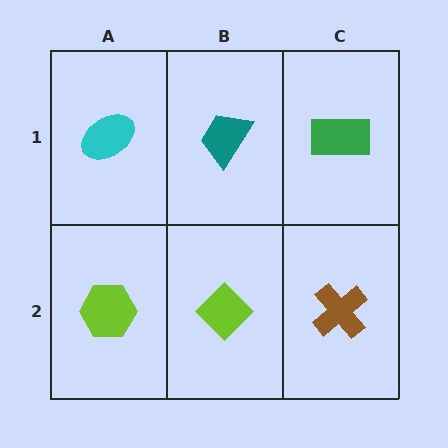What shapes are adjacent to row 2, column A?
A cyan ellipse (row 1, column A), a lime diamond (row 2, column B).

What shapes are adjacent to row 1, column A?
A lime hexagon (row 2, column A), a teal trapezoid (row 1, column B).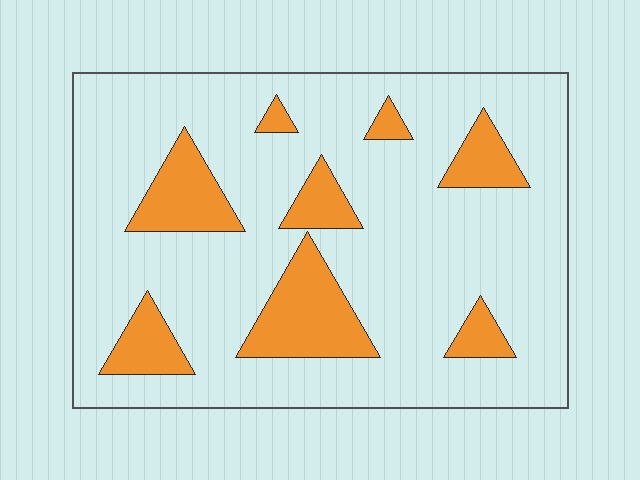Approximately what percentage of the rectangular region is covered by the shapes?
Approximately 20%.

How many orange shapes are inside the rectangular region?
8.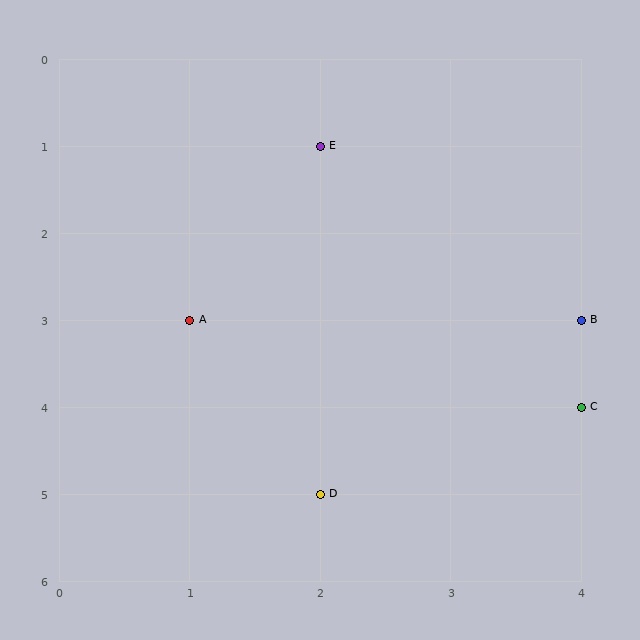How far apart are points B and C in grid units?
Points B and C are 1 row apart.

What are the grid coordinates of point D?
Point D is at grid coordinates (2, 5).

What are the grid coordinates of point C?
Point C is at grid coordinates (4, 4).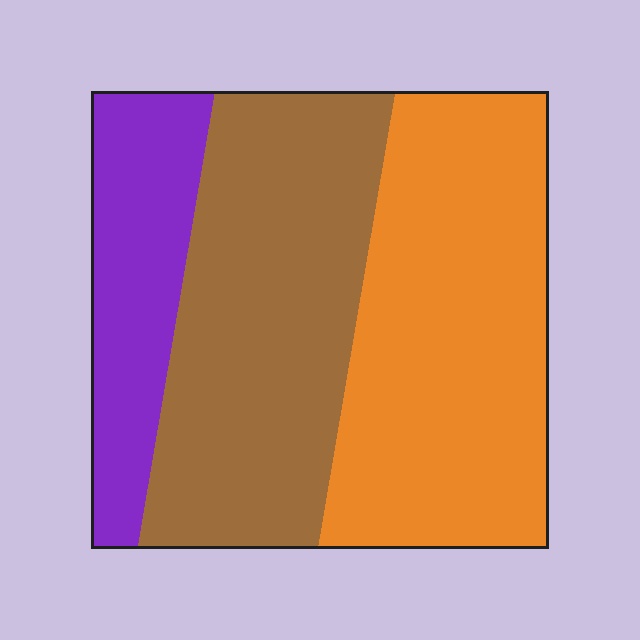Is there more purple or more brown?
Brown.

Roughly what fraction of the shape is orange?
Orange covers roughly 40% of the shape.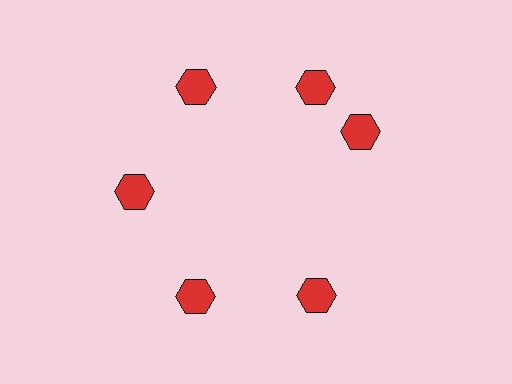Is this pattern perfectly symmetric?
No. The 6 red hexagons are arranged in a ring, but one element near the 3 o'clock position is rotated out of alignment along the ring, breaking the 6-fold rotational symmetry.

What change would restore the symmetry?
The symmetry would be restored by rotating it back into even spacing with its neighbors so that all 6 hexagons sit at equal angles and equal distance from the center.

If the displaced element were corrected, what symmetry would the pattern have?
It would have 6-fold rotational symmetry — the pattern would map onto itself every 60 degrees.